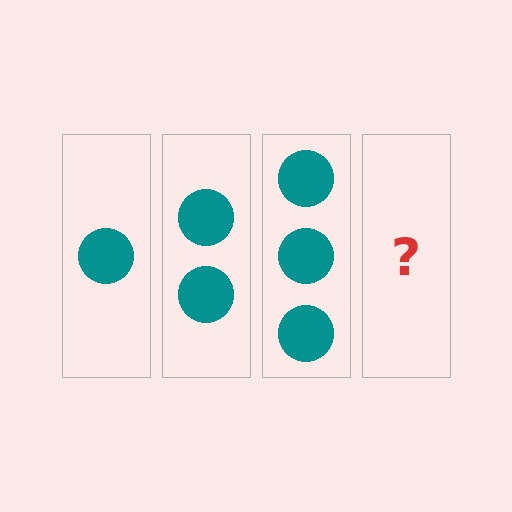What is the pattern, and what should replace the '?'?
The pattern is that each step adds one more circle. The '?' should be 4 circles.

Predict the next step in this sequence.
The next step is 4 circles.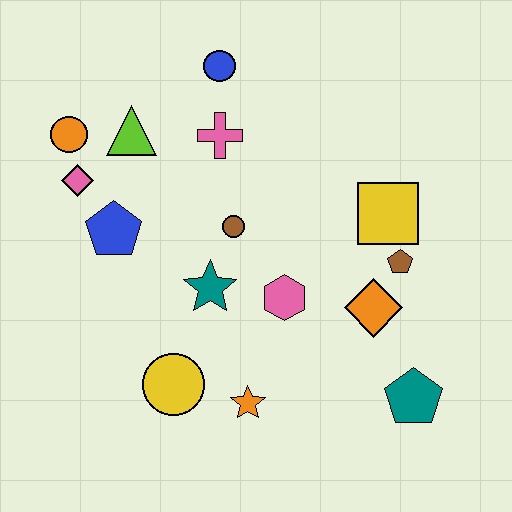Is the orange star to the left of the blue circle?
No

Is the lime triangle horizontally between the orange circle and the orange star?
Yes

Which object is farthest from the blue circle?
The teal pentagon is farthest from the blue circle.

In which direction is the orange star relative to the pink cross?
The orange star is below the pink cross.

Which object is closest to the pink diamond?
The orange circle is closest to the pink diamond.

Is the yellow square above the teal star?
Yes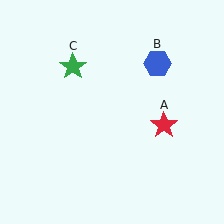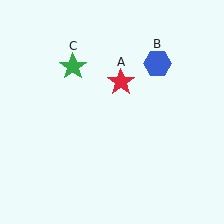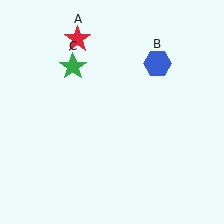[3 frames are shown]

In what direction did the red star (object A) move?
The red star (object A) moved up and to the left.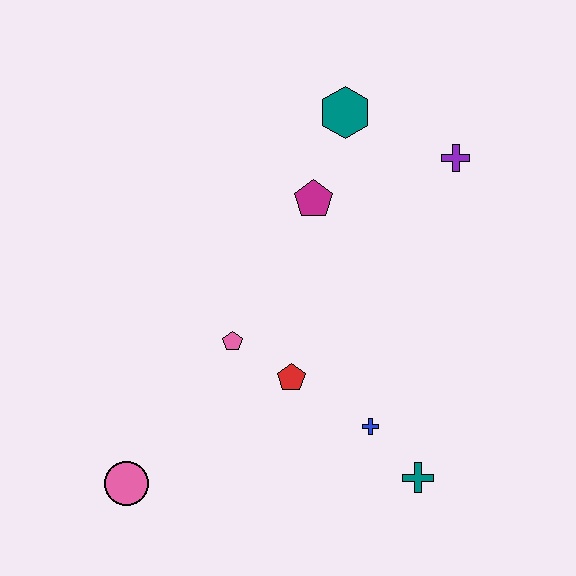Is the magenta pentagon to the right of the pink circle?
Yes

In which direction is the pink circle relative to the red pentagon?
The pink circle is to the left of the red pentagon.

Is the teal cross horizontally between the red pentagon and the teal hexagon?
No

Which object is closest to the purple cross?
The teal hexagon is closest to the purple cross.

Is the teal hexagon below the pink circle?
No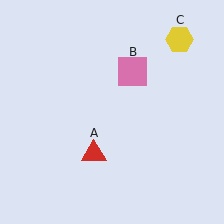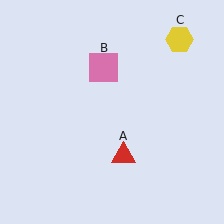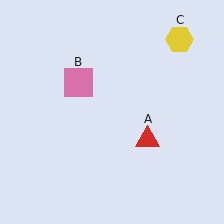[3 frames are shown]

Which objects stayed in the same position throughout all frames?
Yellow hexagon (object C) remained stationary.